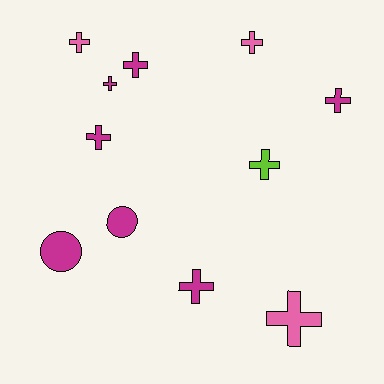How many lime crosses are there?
There is 1 lime cross.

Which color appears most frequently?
Magenta, with 7 objects.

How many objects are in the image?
There are 11 objects.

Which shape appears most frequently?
Cross, with 9 objects.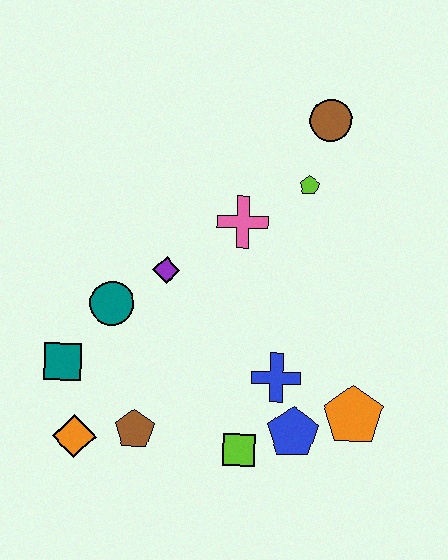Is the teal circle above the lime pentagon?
No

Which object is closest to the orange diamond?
The brown pentagon is closest to the orange diamond.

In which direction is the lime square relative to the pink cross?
The lime square is below the pink cross.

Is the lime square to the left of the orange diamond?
No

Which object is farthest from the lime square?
The brown circle is farthest from the lime square.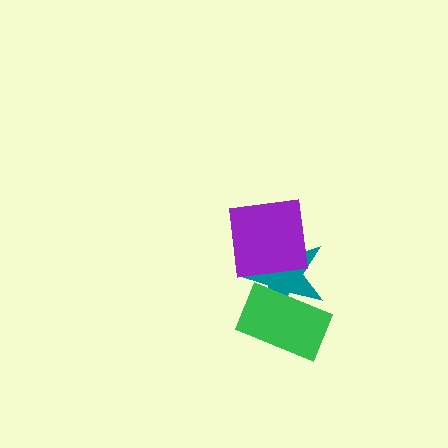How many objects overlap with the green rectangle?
1 object overlaps with the green rectangle.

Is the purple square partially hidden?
No, no other shape covers it.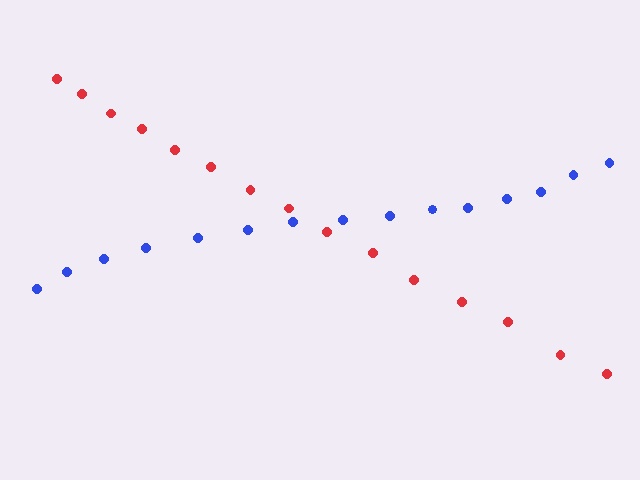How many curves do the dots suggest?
There are 2 distinct paths.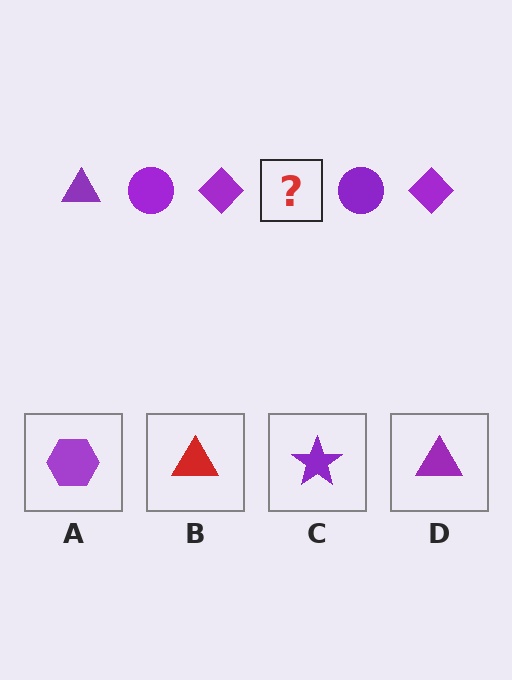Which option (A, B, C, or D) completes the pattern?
D.